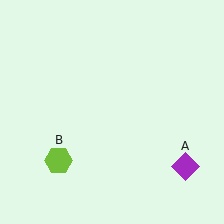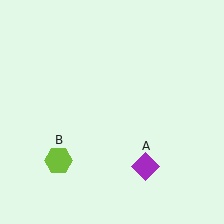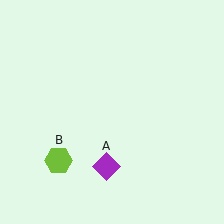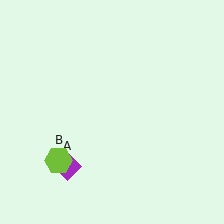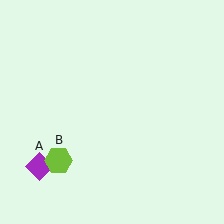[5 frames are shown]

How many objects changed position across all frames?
1 object changed position: purple diamond (object A).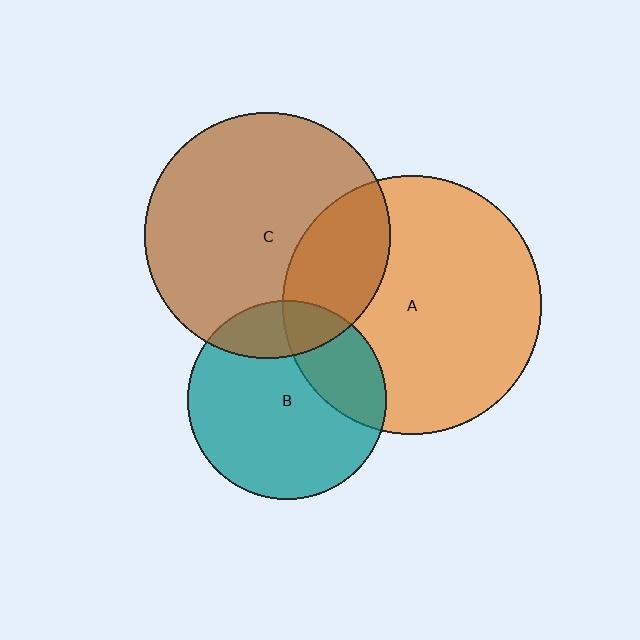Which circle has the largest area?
Circle A (orange).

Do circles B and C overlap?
Yes.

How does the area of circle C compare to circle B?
Approximately 1.5 times.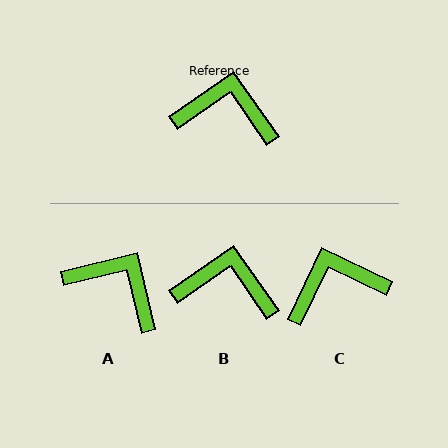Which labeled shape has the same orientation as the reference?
B.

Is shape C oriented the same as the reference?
No, it is off by about 30 degrees.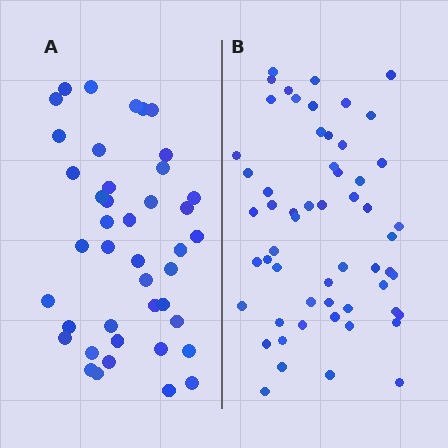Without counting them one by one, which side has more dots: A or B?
Region B (the right region) has more dots.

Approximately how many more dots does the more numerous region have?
Region B has approximately 15 more dots than region A.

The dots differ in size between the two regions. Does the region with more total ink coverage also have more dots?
No. Region A has more total ink coverage because its dots are larger, but region B actually contains more individual dots. Total area can be misleading — the number of items is what matters here.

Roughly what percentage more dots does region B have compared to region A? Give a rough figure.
About 35% more.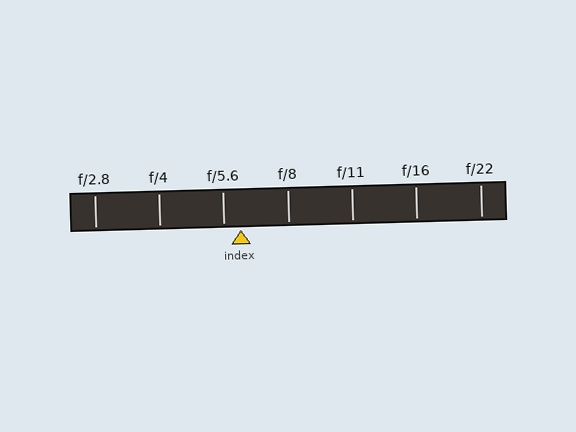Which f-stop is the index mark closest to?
The index mark is closest to f/5.6.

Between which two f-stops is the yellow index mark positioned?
The index mark is between f/5.6 and f/8.